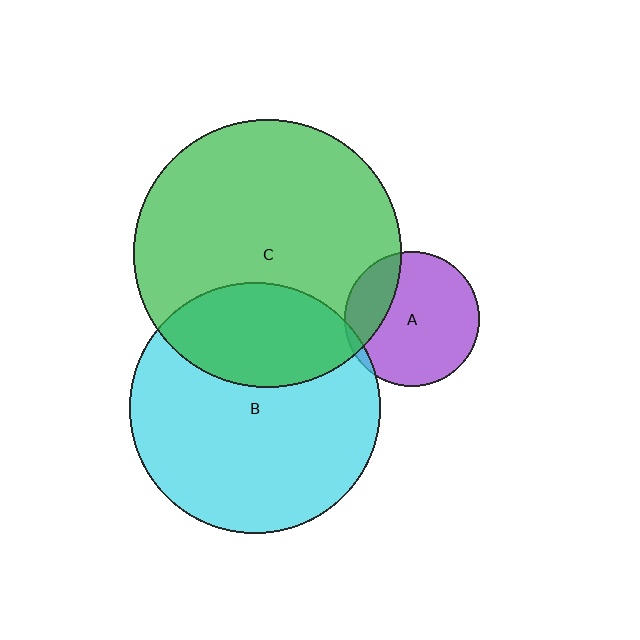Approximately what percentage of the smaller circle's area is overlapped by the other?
Approximately 30%.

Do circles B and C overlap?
Yes.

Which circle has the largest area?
Circle C (green).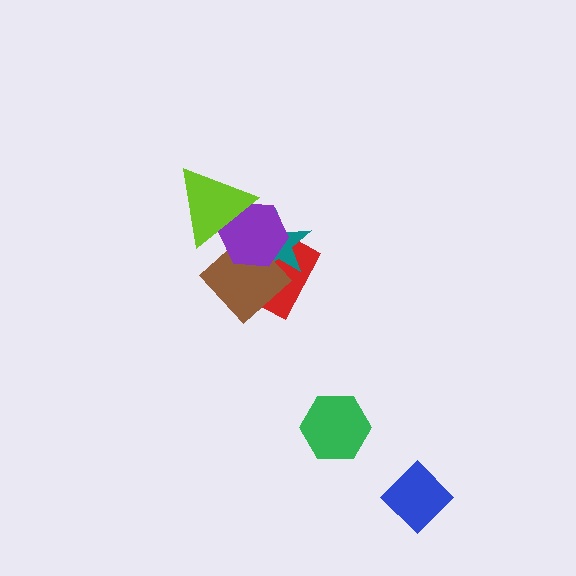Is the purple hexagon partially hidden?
Yes, it is partially covered by another shape.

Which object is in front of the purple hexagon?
The lime triangle is in front of the purple hexagon.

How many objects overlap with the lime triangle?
2 objects overlap with the lime triangle.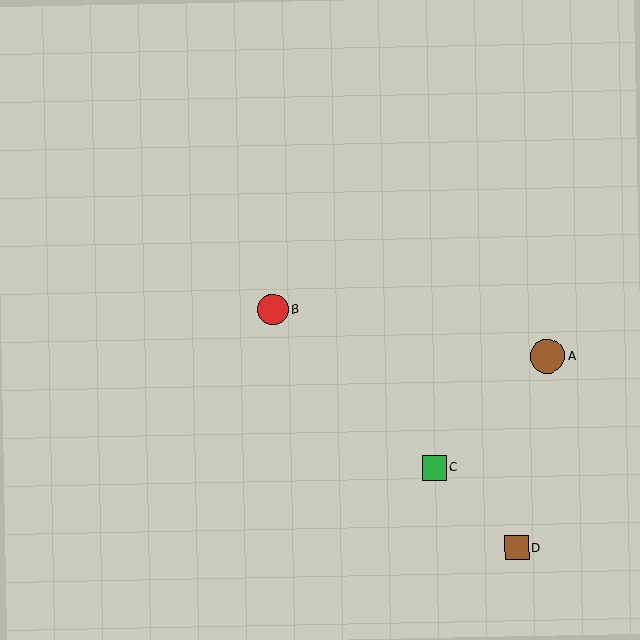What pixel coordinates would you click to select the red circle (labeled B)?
Click at (273, 310) to select the red circle B.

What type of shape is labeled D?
Shape D is a brown square.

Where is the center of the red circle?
The center of the red circle is at (273, 310).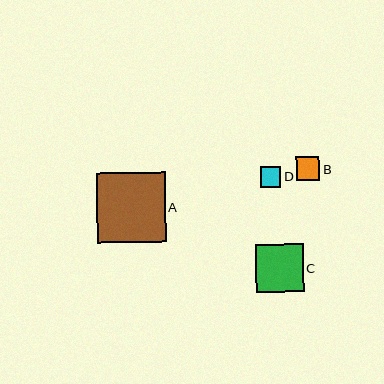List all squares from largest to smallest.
From largest to smallest: A, C, B, D.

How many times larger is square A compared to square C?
Square A is approximately 1.5 times the size of square C.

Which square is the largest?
Square A is the largest with a size of approximately 69 pixels.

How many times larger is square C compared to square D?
Square C is approximately 2.3 times the size of square D.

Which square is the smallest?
Square D is the smallest with a size of approximately 20 pixels.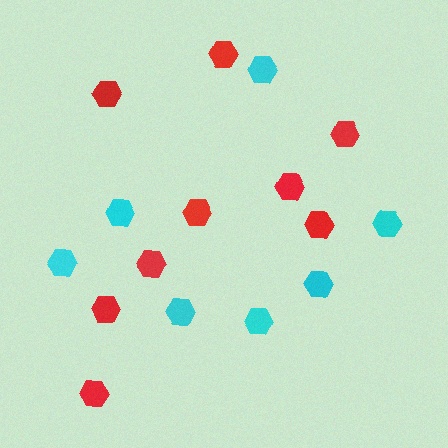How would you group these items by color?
There are 2 groups: one group of cyan hexagons (7) and one group of red hexagons (9).